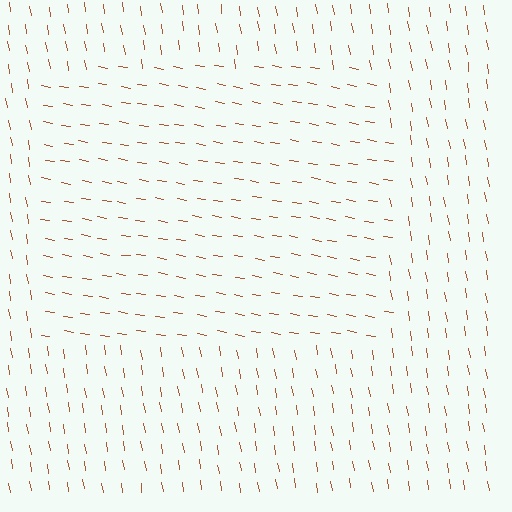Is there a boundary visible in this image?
Yes, there is a texture boundary formed by a change in line orientation.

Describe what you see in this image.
The image is filled with small brown line segments. A rectangle region in the image has lines oriented differently from the surrounding lines, creating a visible texture boundary.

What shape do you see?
I see a rectangle.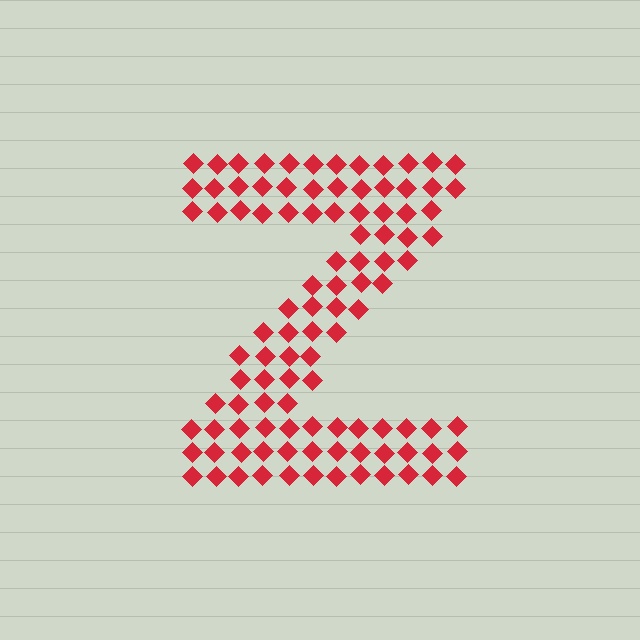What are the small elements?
The small elements are diamonds.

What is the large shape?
The large shape is the letter Z.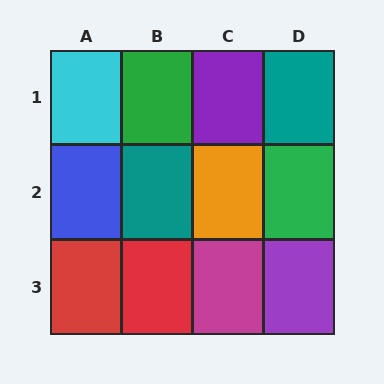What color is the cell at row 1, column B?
Green.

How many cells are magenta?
1 cell is magenta.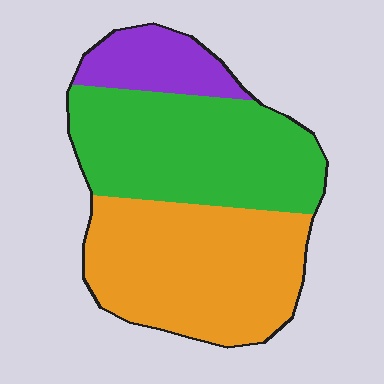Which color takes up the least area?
Purple, at roughly 15%.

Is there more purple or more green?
Green.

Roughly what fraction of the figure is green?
Green covers about 40% of the figure.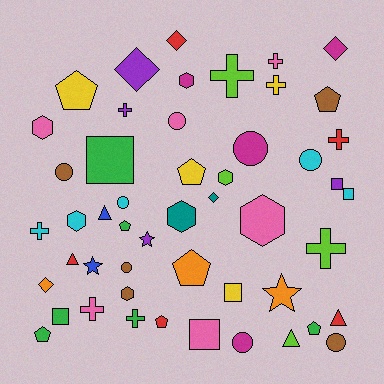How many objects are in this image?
There are 50 objects.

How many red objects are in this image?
There are 5 red objects.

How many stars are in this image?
There are 3 stars.